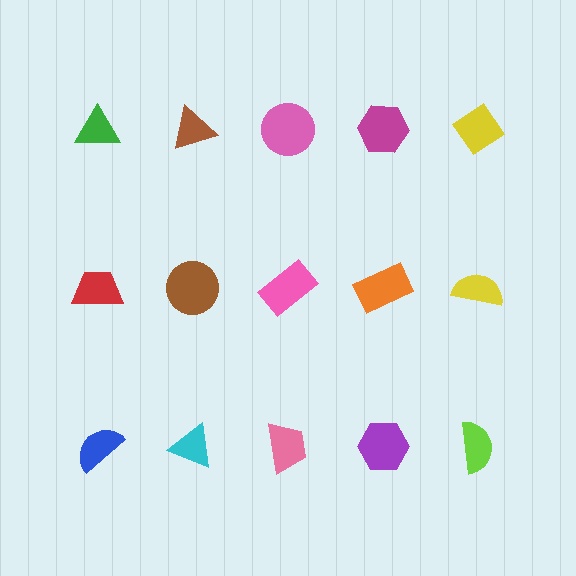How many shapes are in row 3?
5 shapes.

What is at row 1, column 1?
A green triangle.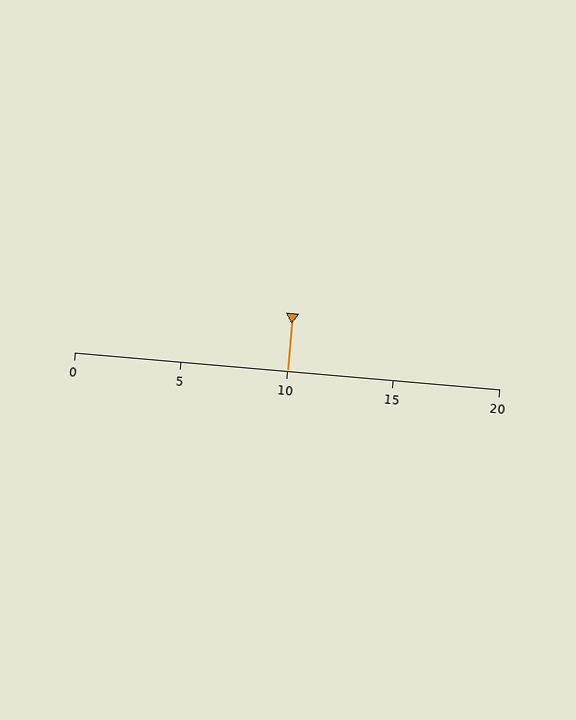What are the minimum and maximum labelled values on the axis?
The axis runs from 0 to 20.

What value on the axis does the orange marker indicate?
The marker indicates approximately 10.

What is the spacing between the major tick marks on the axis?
The major ticks are spaced 5 apart.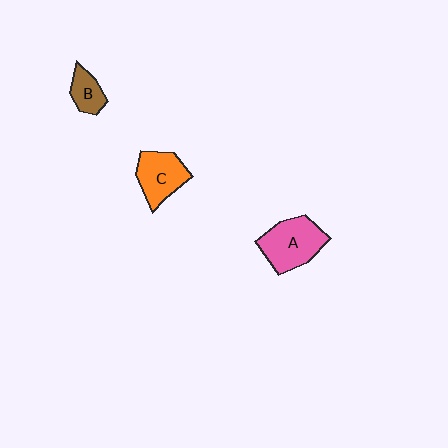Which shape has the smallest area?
Shape B (brown).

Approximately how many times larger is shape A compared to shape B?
Approximately 2.2 times.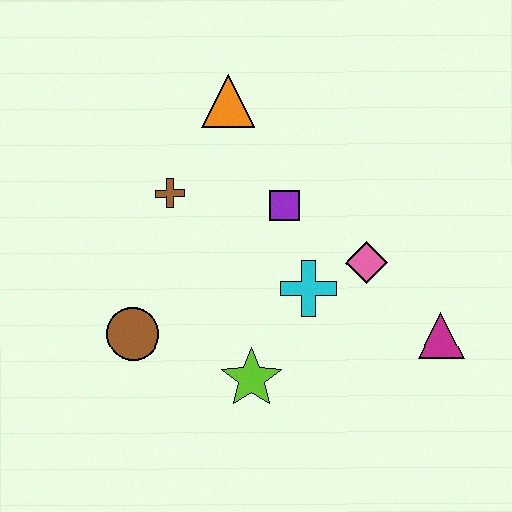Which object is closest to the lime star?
The cyan cross is closest to the lime star.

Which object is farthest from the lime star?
The orange triangle is farthest from the lime star.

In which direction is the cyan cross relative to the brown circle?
The cyan cross is to the right of the brown circle.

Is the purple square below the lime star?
No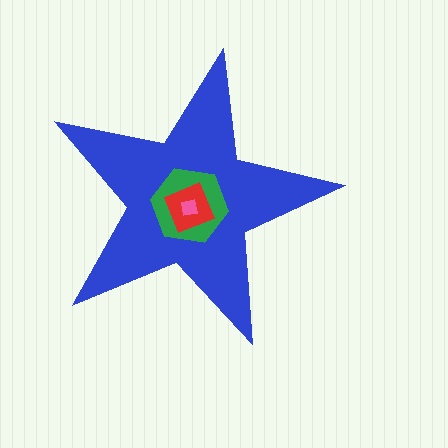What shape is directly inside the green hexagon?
The red diamond.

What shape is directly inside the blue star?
The green hexagon.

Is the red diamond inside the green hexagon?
Yes.